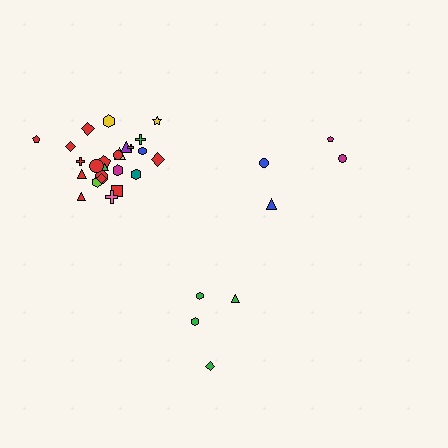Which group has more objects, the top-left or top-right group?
The top-left group.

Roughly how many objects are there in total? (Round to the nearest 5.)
Roughly 35 objects in total.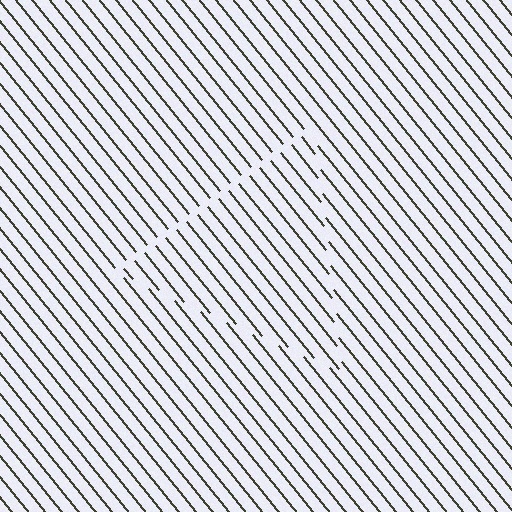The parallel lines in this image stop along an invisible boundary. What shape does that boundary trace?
An illusory triangle. The interior of the shape contains the same grating, shifted by half a period — the contour is defined by the phase discontinuity where line-ends from the inner and outer gratings abut.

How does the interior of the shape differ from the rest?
The interior of the shape contains the same grating, shifted by half a period — the contour is defined by the phase discontinuity where line-ends from the inner and outer gratings abut.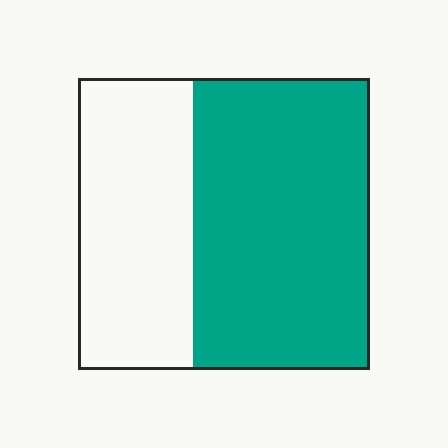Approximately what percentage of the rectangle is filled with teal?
Approximately 60%.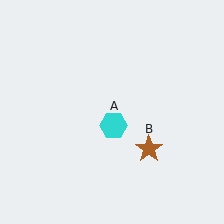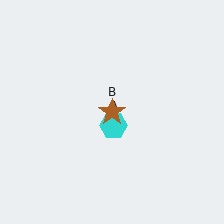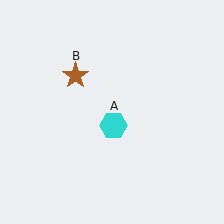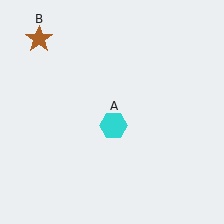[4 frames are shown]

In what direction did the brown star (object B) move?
The brown star (object B) moved up and to the left.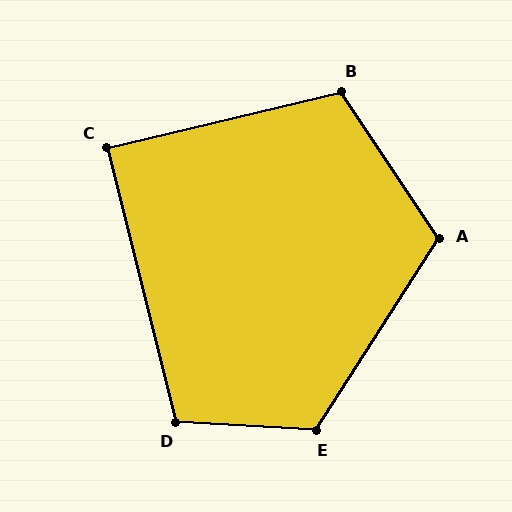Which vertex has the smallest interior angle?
C, at approximately 89 degrees.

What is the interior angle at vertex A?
Approximately 113 degrees (obtuse).